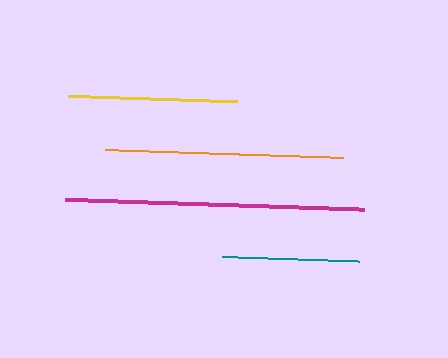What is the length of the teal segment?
The teal segment is approximately 137 pixels long.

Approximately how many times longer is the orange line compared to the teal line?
The orange line is approximately 1.7 times the length of the teal line.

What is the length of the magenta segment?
The magenta segment is approximately 299 pixels long.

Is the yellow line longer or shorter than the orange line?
The orange line is longer than the yellow line.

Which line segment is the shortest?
The teal line is the shortest at approximately 137 pixels.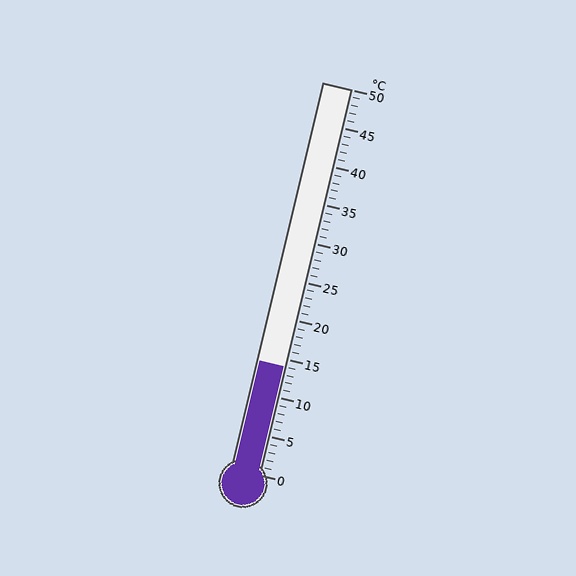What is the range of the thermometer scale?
The thermometer scale ranges from 0°C to 50°C.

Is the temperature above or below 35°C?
The temperature is below 35°C.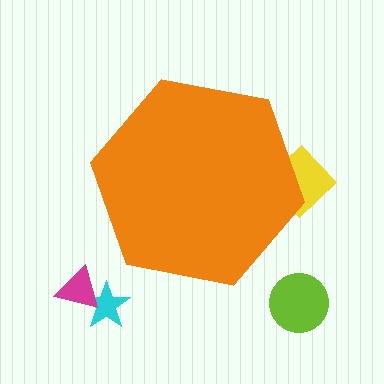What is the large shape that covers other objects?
An orange hexagon.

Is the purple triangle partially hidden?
No, the purple triangle is fully visible.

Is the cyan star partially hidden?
No, the cyan star is fully visible.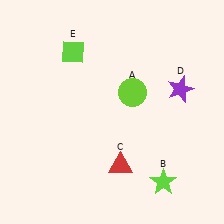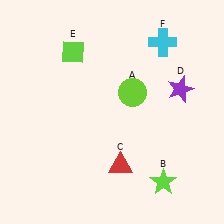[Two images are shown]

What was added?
A cyan cross (F) was added in Image 2.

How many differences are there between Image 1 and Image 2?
There is 1 difference between the two images.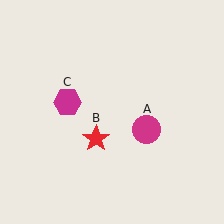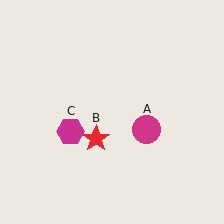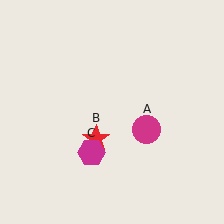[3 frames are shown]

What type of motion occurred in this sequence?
The magenta hexagon (object C) rotated counterclockwise around the center of the scene.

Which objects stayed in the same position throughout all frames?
Magenta circle (object A) and red star (object B) remained stationary.